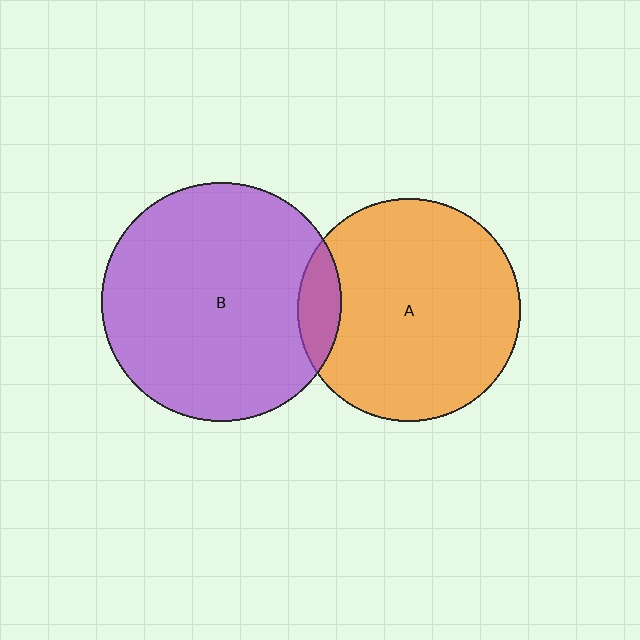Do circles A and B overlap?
Yes.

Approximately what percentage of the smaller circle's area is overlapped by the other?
Approximately 10%.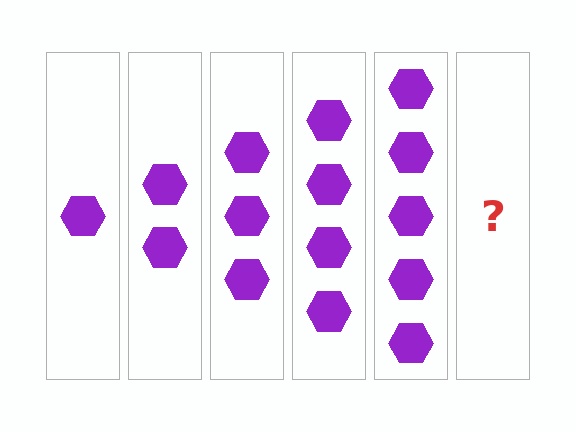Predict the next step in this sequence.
The next step is 6 hexagons.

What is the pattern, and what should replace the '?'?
The pattern is that each step adds one more hexagon. The '?' should be 6 hexagons.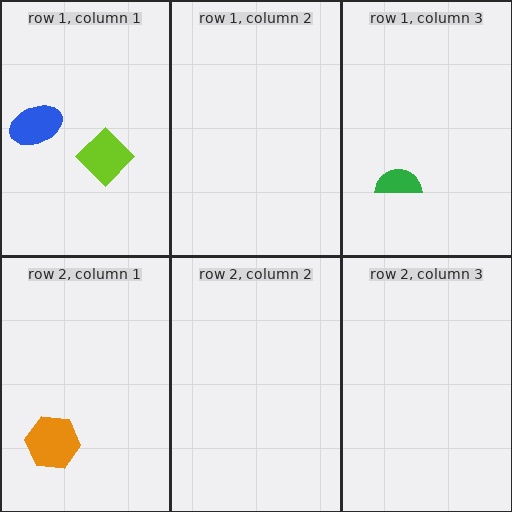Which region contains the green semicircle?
The row 1, column 3 region.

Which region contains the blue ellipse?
The row 1, column 1 region.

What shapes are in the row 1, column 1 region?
The lime diamond, the blue ellipse.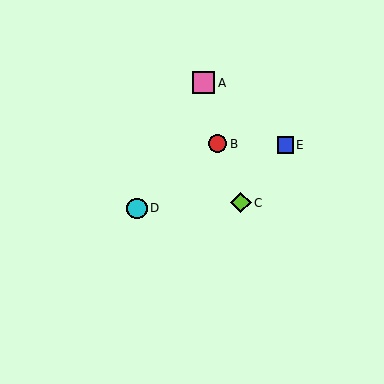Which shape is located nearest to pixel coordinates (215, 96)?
The pink square (labeled A) at (204, 83) is nearest to that location.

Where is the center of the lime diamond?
The center of the lime diamond is at (241, 203).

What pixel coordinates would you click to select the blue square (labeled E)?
Click at (285, 145) to select the blue square E.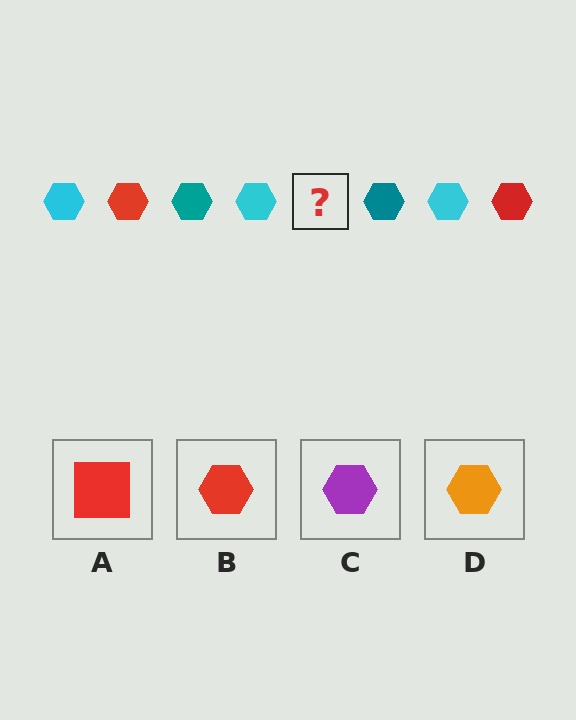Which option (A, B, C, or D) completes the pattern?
B.